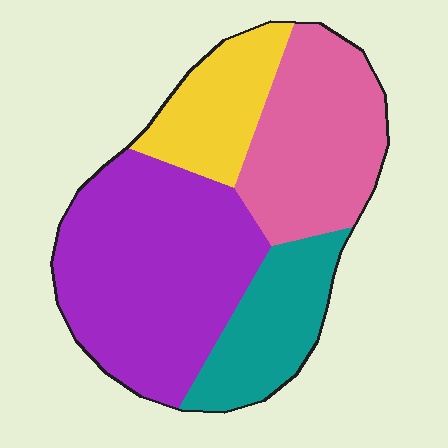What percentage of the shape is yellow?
Yellow covers 15% of the shape.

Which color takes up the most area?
Purple, at roughly 40%.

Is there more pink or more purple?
Purple.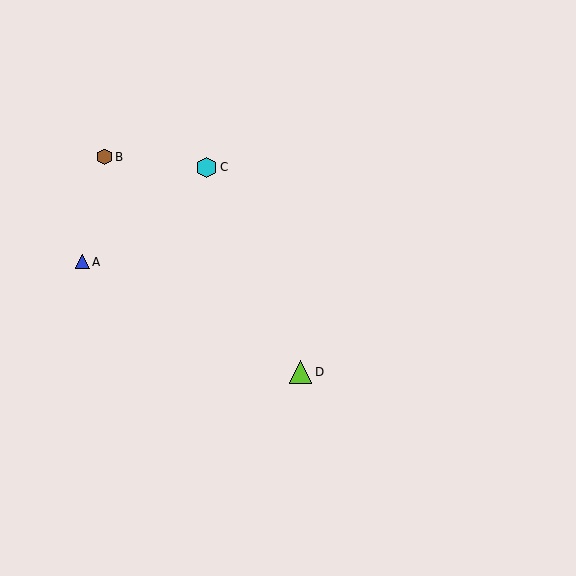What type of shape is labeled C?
Shape C is a cyan hexagon.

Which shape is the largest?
The lime triangle (labeled D) is the largest.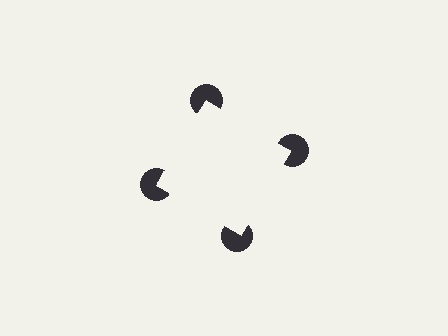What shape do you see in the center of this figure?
An illusory square — its edges are inferred from the aligned wedge cuts in the pac-man discs, not physically drawn.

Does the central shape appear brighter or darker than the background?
It typically appears slightly brighter than the background, even though no actual brightness change is drawn.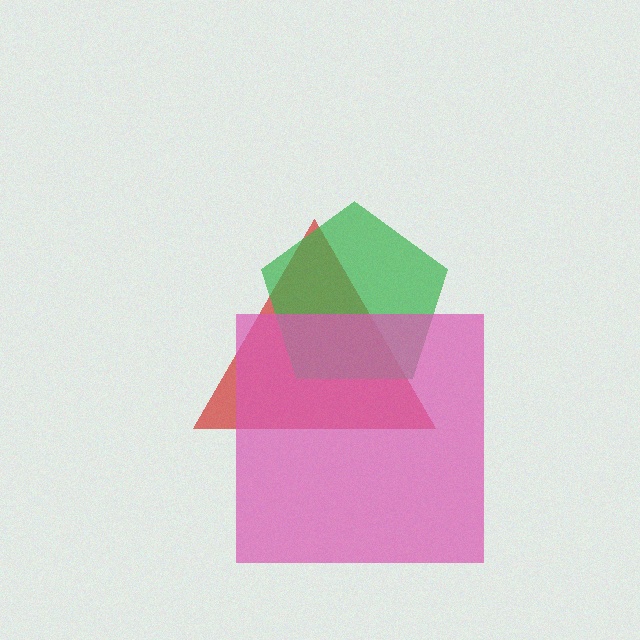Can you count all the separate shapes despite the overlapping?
Yes, there are 3 separate shapes.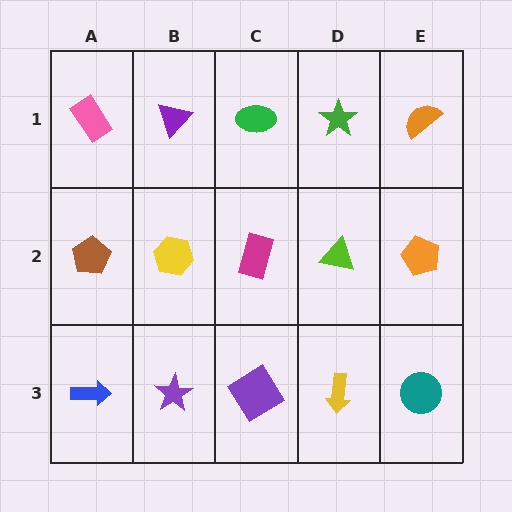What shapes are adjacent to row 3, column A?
A brown pentagon (row 2, column A), a purple star (row 3, column B).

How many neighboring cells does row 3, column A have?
2.